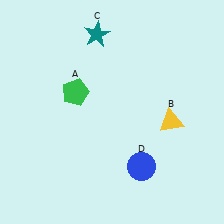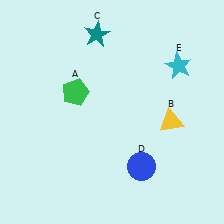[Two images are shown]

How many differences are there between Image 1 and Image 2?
There is 1 difference between the two images.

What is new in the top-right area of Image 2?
A cyan star (E) was added in the top-right area of Image 2.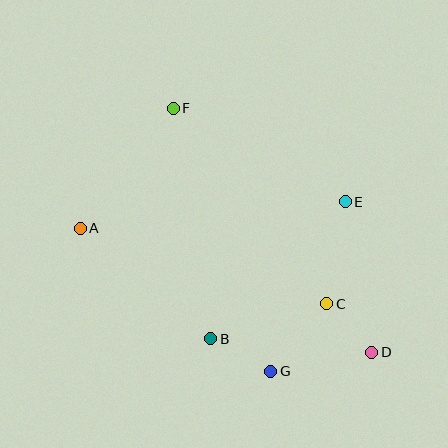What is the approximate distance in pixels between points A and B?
The distance between A and B is approximately 171 pixels.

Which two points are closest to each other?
Points C and D are closest to each other.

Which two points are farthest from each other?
Points A and D are farthest from each other.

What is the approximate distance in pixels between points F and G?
The distance between F and G is approximately 280 pixels.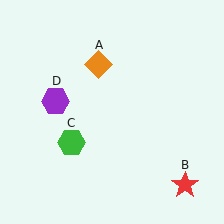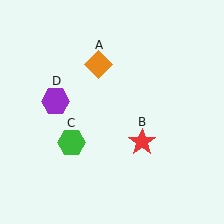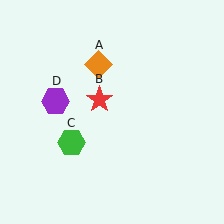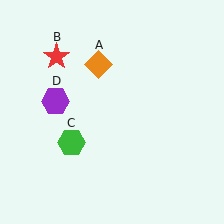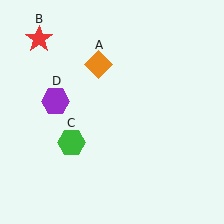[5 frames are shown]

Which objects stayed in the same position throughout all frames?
Orange diamond (object A) and green hexagon (object C) and purple hexagon (object D) remained stationary.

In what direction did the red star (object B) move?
The red star (object B) moved up and to the left.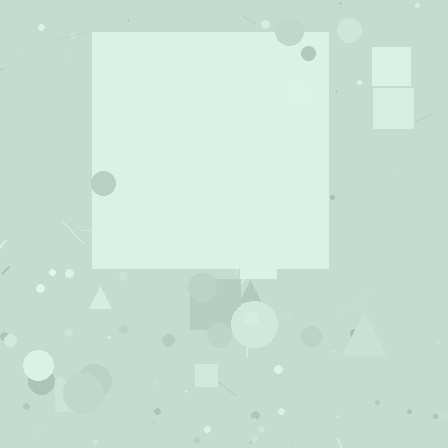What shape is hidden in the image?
A square is hidden in the image.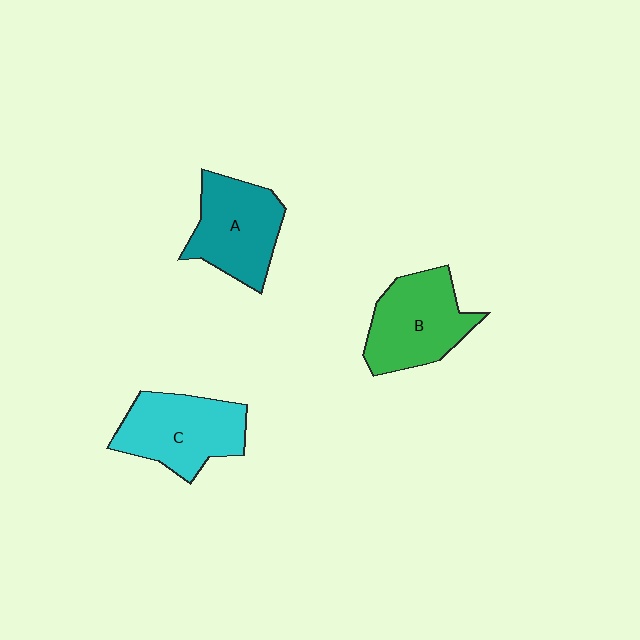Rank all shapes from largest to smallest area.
From largest to smallest: C (cyan), B (green), A (teal).